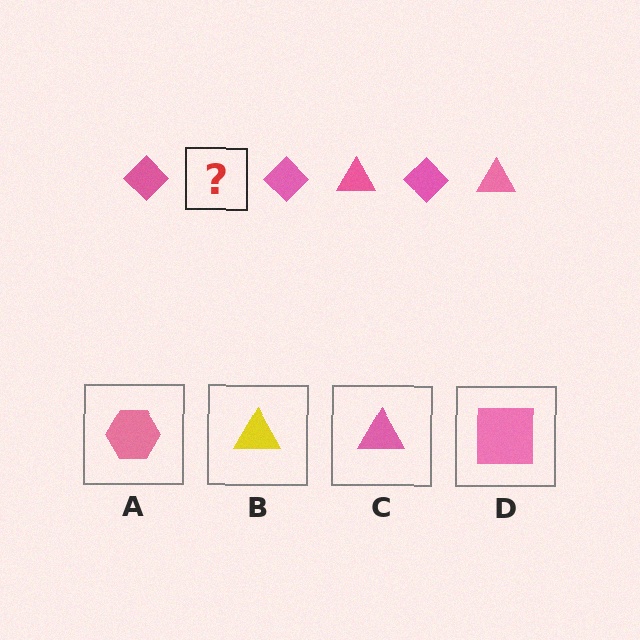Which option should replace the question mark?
Option C.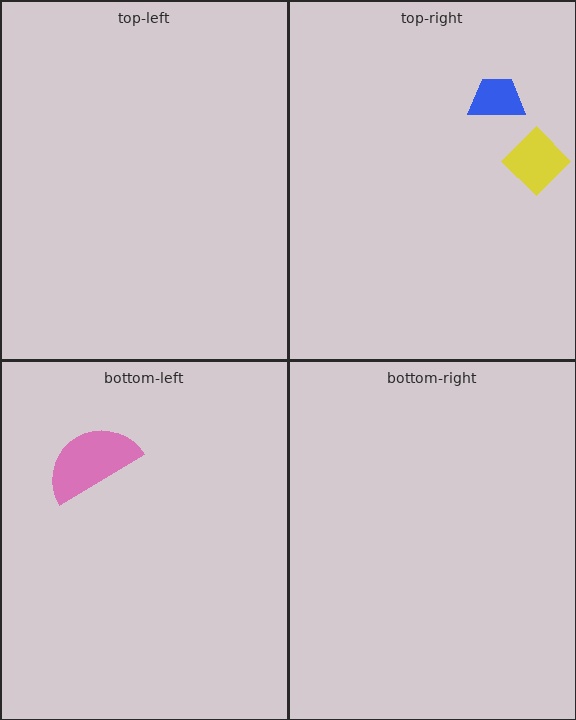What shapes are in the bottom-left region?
The pink semicircle.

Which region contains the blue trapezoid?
The top-right region.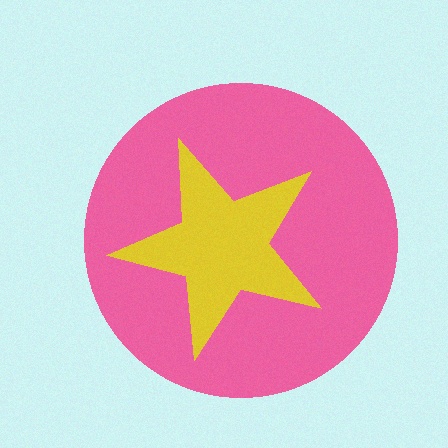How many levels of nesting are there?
2.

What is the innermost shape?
The yellow star.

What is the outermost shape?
The pink circle.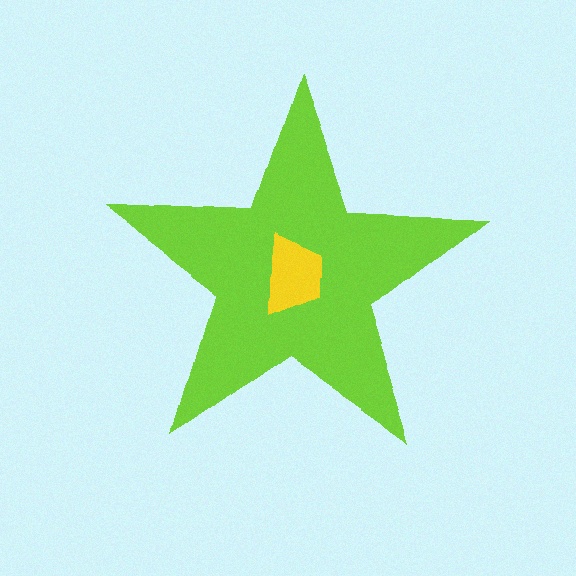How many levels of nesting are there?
2.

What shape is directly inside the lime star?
The yellow trapezoid.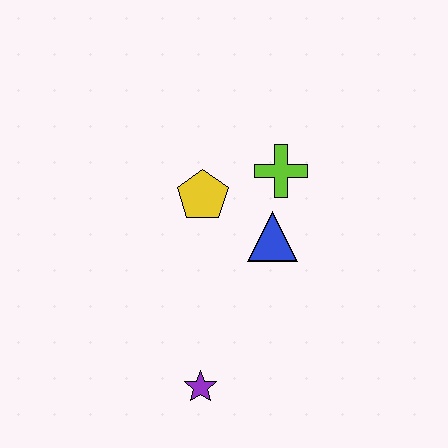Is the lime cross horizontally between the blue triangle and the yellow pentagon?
No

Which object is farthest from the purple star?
The lime cross is farthest from the purple star.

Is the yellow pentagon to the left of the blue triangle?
Yes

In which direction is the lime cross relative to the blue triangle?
The lime cross is above the blue triangle.